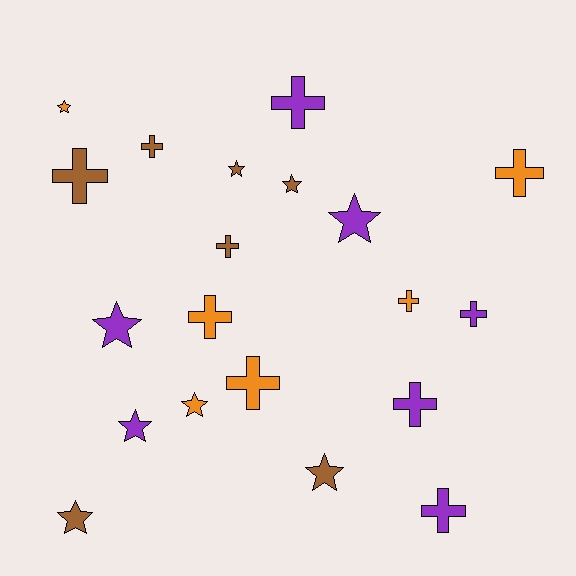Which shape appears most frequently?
Cross, with 11 objects.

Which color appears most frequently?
Purple, with 7 objects.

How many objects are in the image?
There are 20 objects.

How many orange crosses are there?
There are 4 orange crosses.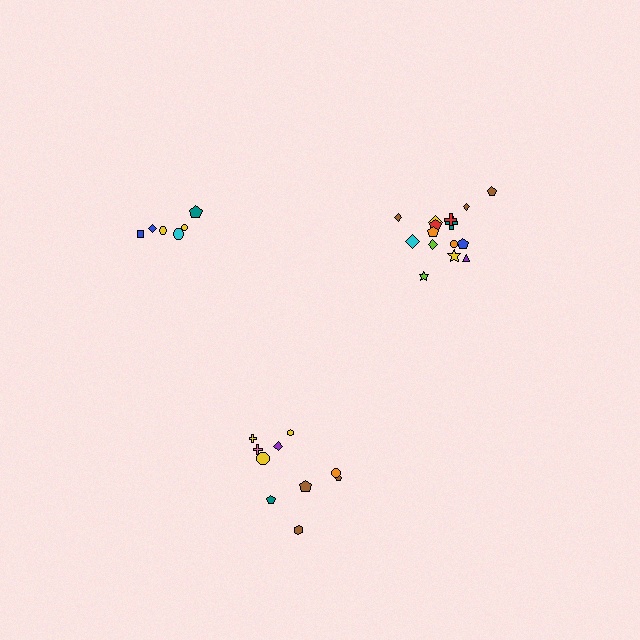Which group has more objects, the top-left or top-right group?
The top-right group.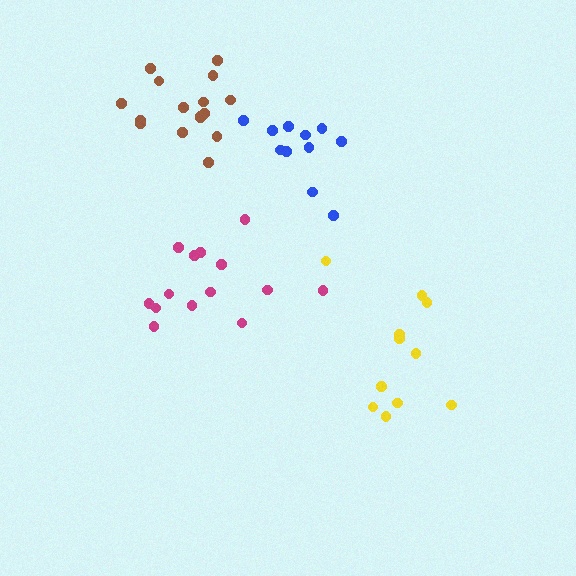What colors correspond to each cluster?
The clusters are colored: yellow, brown, magenta, blue.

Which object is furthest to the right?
The yellow cluster is rightmost.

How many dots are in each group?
Group 1: 11 dots, Group 2: 16 dots, Group 3: 14 dots, Group 4: 11 dots (52 total).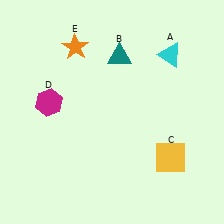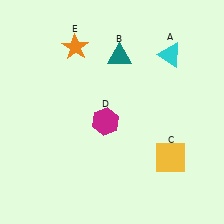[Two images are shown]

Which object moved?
The magenta hexagon (D) moved right.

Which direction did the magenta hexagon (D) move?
The magenta hexagon (D) moved right.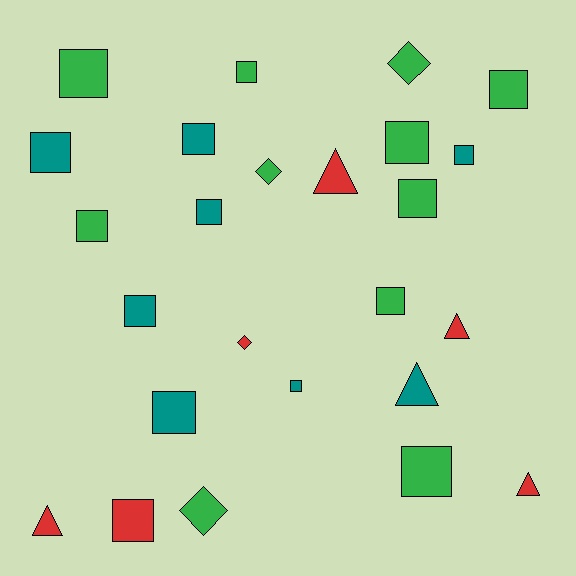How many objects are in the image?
There are 25 objects.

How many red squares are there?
There is 1 red square.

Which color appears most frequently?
Green, with 11 objects.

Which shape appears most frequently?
Square, with 16 objects.